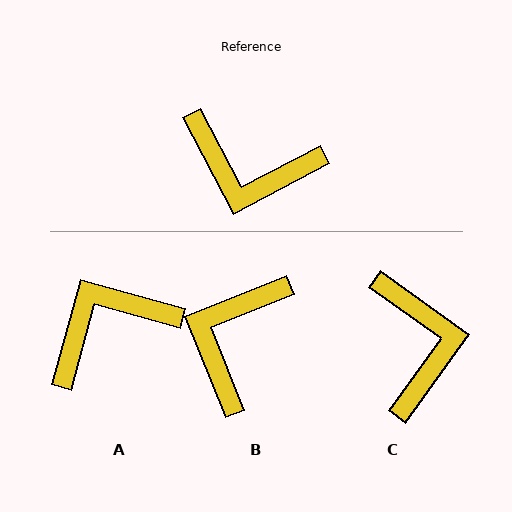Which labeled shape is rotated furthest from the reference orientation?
A, about 133 degrees away.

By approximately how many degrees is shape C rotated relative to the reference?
Approximately 116 degrees counter-clockwise.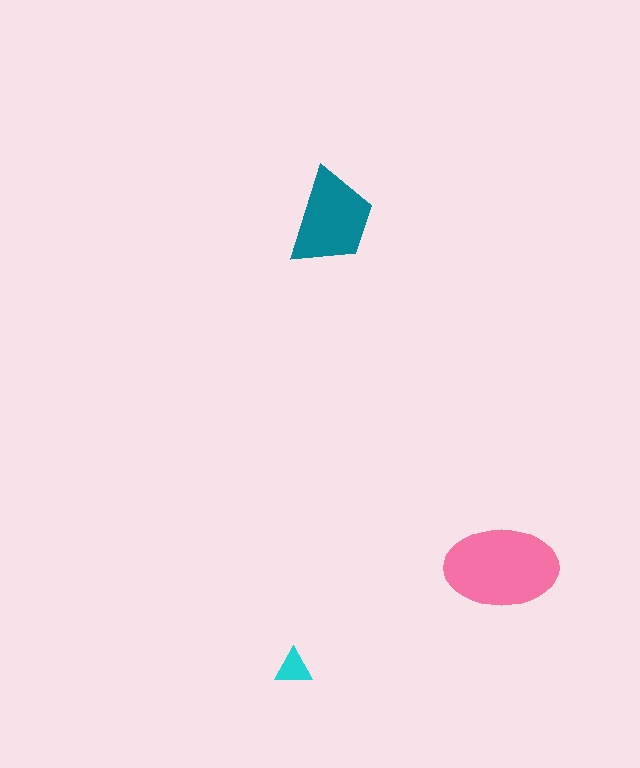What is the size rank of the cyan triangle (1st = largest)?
3rd.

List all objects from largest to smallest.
The pink ellipse, the teal trapezoid, the cyan triangle.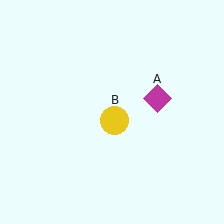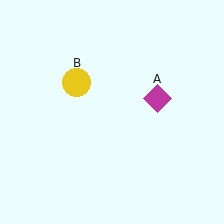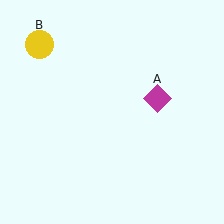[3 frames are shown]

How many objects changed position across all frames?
1 object changed position: yellow circle (object B).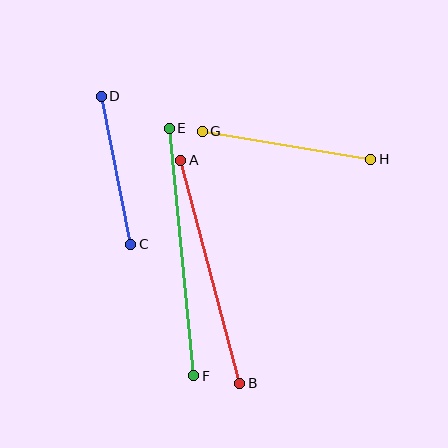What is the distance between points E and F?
The distance is approximately 249 pixels.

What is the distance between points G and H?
The distance is approximately 171 pixels.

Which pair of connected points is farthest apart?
Points E and F are farthest apart.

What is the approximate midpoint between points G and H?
The midpoint is at approximately (287, 145) pixels.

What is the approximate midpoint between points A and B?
The midpoint is at approximately (210, 272) pixels.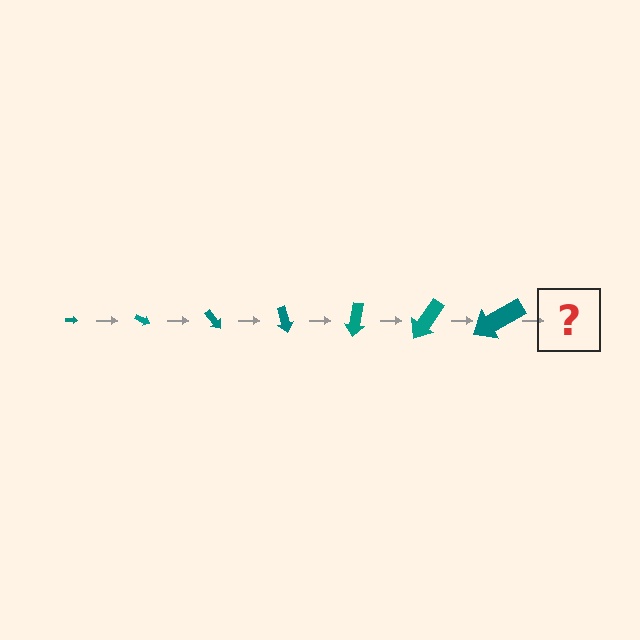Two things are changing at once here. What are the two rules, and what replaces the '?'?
The two rules are that the arrow grows larger each step and it rotates 25 degrees each step. The '?' should be an arrow, larger than the previous one and rotated 175 degrees from the start.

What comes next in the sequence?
The next element should be an arrow, larger than the previous one and rotated 175 degrees from the start.